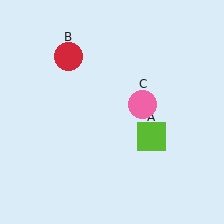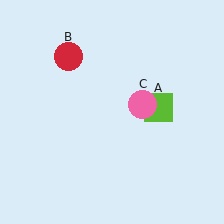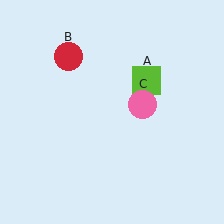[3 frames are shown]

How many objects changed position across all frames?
1 object changed position: lime square (object A).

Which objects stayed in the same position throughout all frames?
Red circle (object B) and pink circle (object C) remained stationary.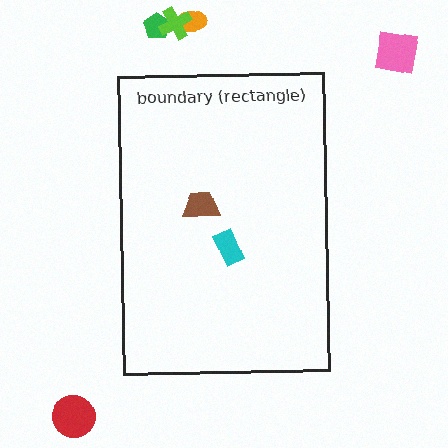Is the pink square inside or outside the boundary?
Outside.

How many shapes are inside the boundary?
2 inside, 5 outside.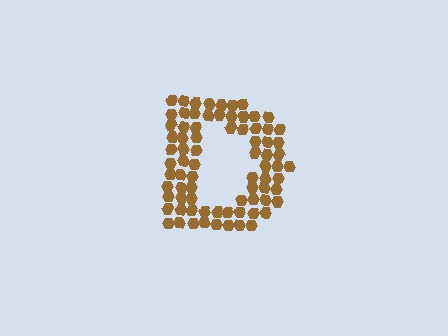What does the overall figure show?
The overall figure shows the letter D.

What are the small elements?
The small elements are hexagons.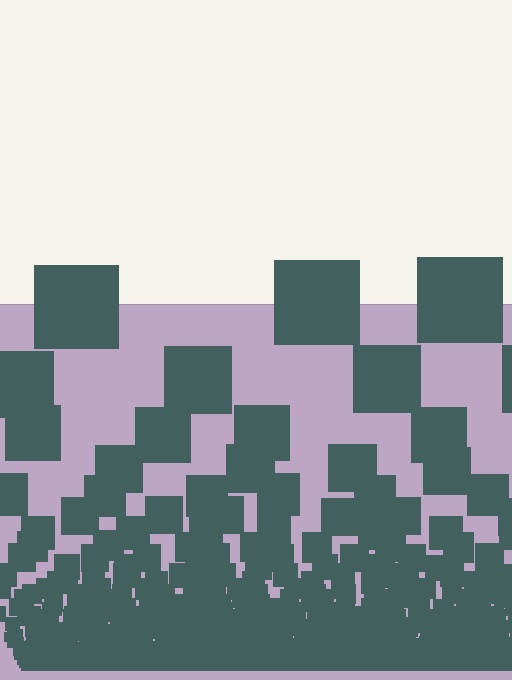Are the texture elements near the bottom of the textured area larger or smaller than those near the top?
Smaller. The gradient is inverted — elements near the bottom are smaller and denser.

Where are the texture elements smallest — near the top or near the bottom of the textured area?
Near the bottom.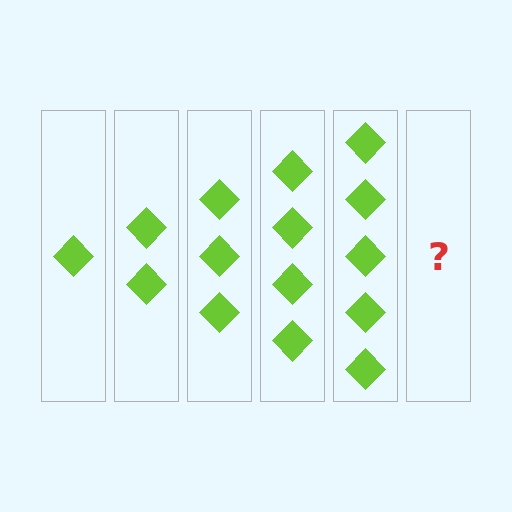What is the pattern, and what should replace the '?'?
The pattern is that each step adds one more diamond. The '?' should be 6 diamonds.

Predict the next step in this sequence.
The next step is 6 diamonds.